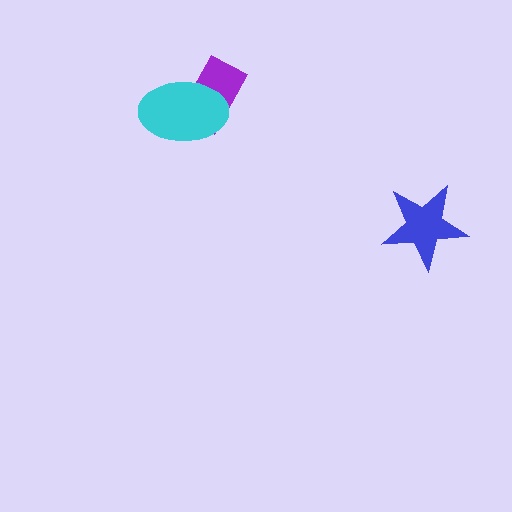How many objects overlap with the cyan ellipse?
1 object overlaps with the cyan ellipse.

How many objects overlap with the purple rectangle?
1 object overlaps with the purple rectangle.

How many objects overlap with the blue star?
0 objects overlap with the blue star.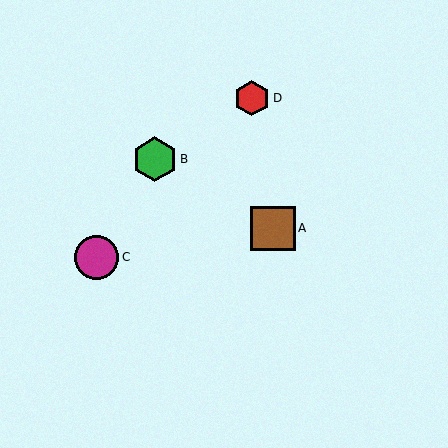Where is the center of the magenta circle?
The center of the magenta circle is at (97, 257).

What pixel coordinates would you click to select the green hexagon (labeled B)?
Click at (155, 159) to select the green hexagon B.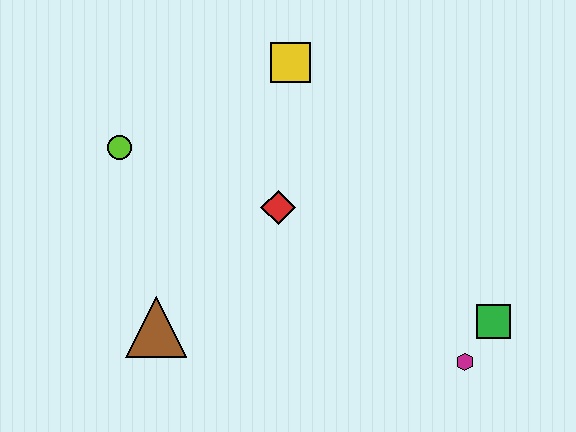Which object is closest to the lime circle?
The red diamond is closest to the lime circle.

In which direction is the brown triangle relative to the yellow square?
The brown triangle is below the yellow square.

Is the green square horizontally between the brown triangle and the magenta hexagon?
No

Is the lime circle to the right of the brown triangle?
No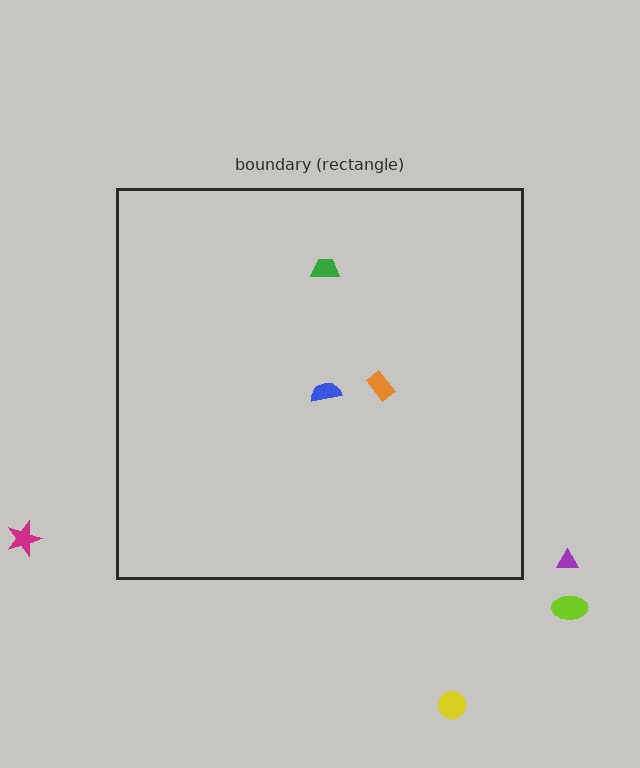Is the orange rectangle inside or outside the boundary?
Inside.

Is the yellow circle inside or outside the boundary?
Outside.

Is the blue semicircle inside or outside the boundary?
Inside.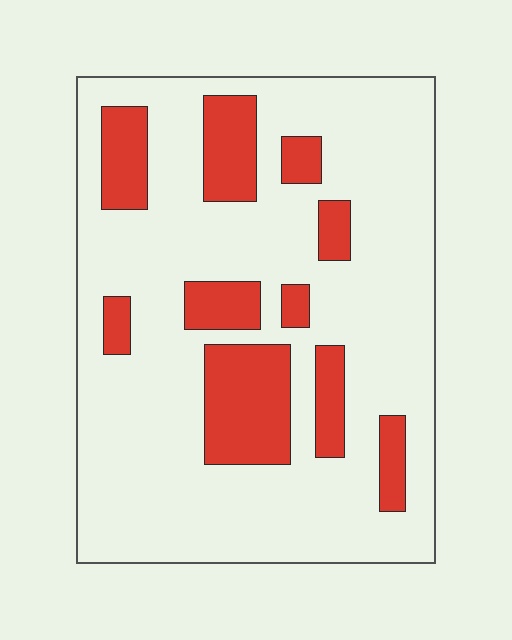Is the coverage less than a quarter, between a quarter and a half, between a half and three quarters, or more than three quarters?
Less than a quarter.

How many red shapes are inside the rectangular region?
10.